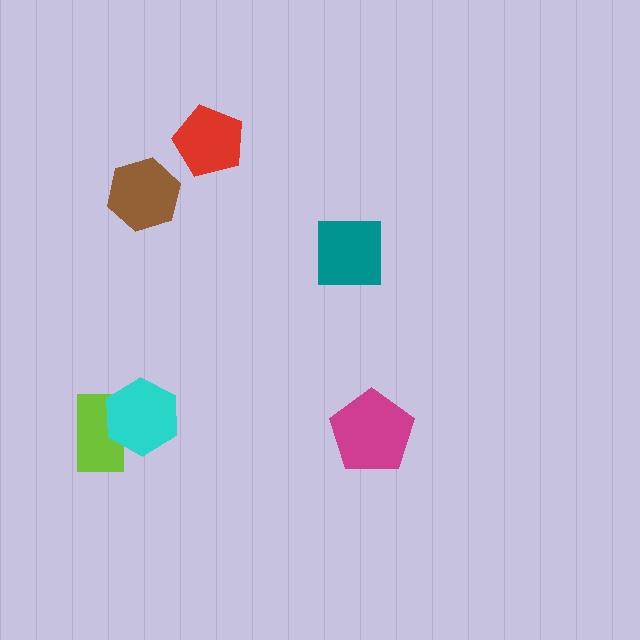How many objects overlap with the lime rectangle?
1 object overlaps with the lime rectangle.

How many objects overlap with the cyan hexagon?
1 object overlaps with the cyan hexagon.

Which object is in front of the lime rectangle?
The cyan hexagon is in front of the lime rectangle.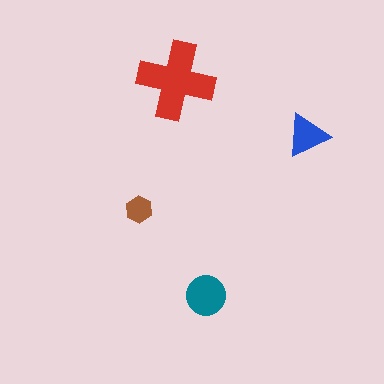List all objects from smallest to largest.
The brown hexagon, the blue triangle, the teal circle, the red cross.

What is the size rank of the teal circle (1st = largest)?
2nd.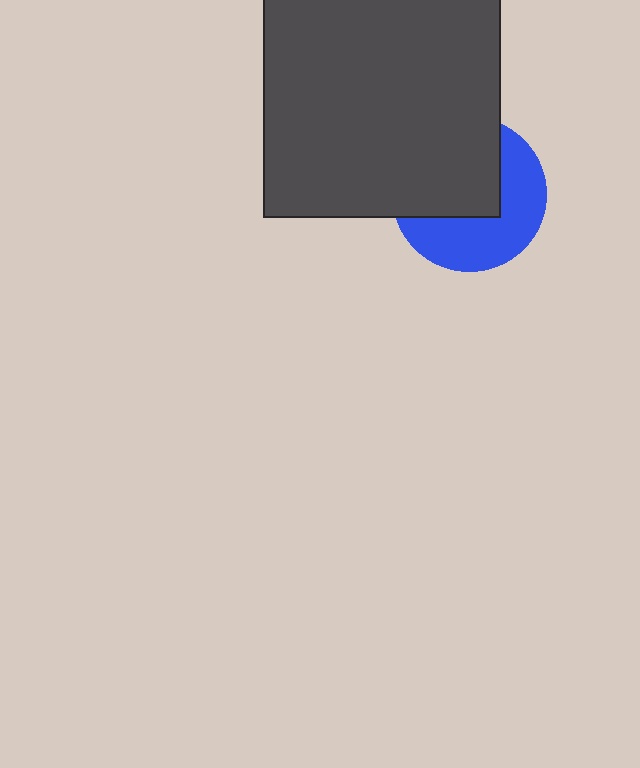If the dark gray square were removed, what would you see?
You would see the complete blue circle.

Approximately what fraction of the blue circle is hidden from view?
Roughly 51% of the blue circle is hidden behind the dark gray square.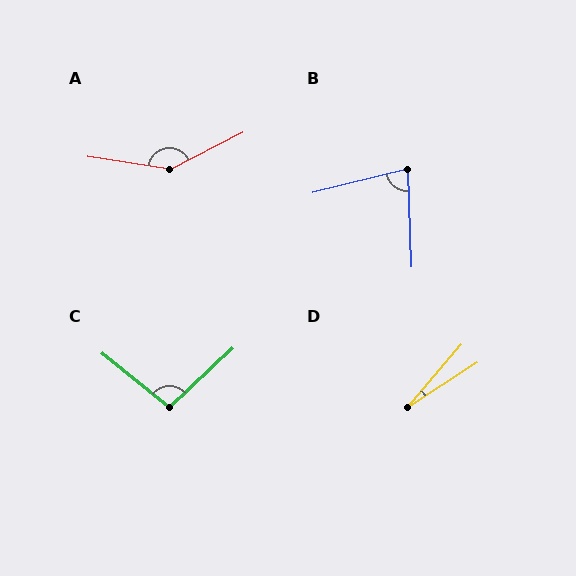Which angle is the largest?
A, at approximately 144 degrees.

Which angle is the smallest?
D, at approximately 16 degrees.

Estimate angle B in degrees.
Approximately 78 degrees.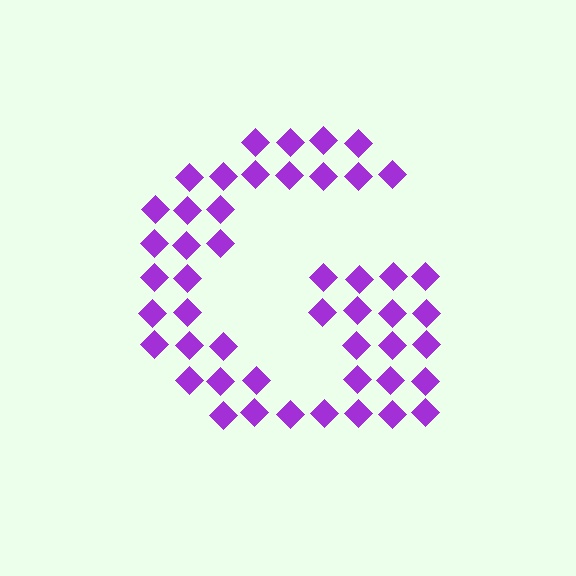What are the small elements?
The small elements are diamonds.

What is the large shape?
The large shape is the letter G.